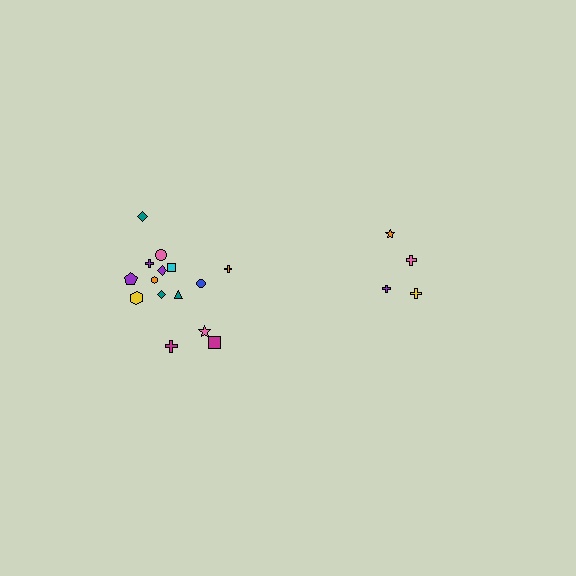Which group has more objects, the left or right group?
The left group.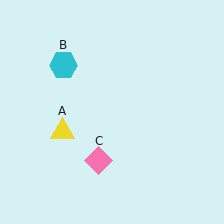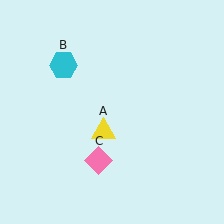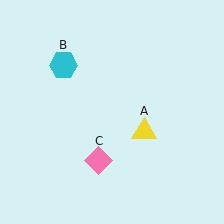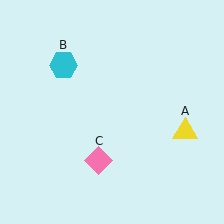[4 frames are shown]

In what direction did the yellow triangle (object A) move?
The yellow triangle (object A) moved right.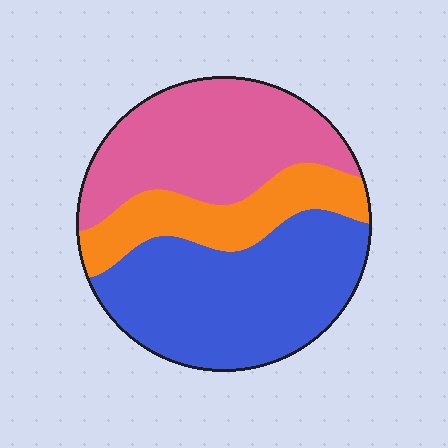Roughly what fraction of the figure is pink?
Pink covers 36% of the figure.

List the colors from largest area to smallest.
From largest to smallest: blue, pink, orange.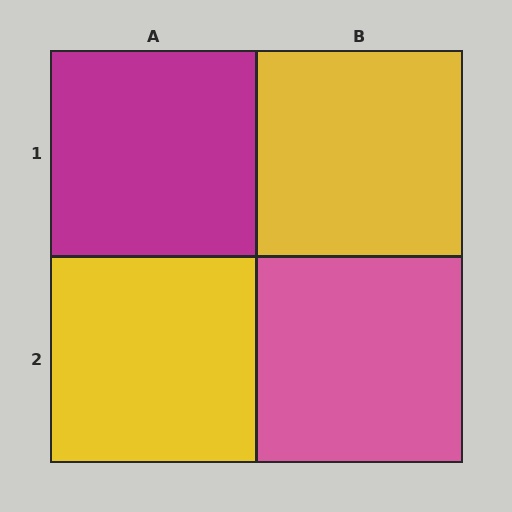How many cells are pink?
1 cell is pink.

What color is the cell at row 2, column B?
Pink.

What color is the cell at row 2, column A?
Yellow.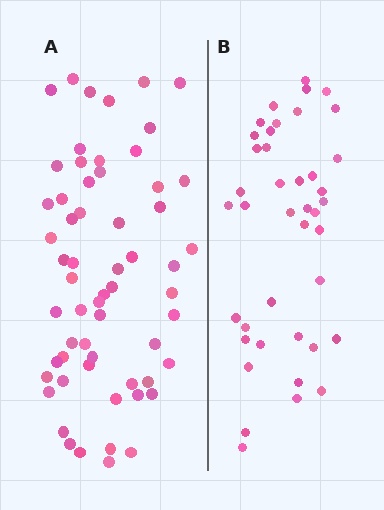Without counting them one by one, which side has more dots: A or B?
Region A (the left region) has more dots.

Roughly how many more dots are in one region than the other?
Region A has approximately 20 more dots than region B.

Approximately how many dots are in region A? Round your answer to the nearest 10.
About 60 dots.